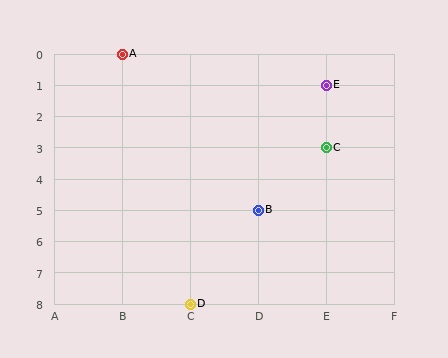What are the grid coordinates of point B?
Point B is at grid coordinates (D, 5).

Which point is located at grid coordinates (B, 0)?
Point A is at (B, 0).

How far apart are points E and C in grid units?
Points E and C are 2 rows apart.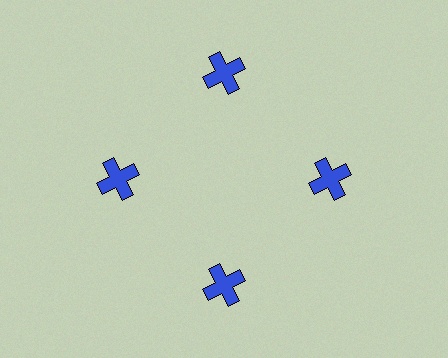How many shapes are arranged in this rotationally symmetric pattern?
There are 4 shapes, arranged in 4 groups of 1.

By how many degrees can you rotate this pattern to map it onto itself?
The pattern maps onto itself every 90 degrees of rotation.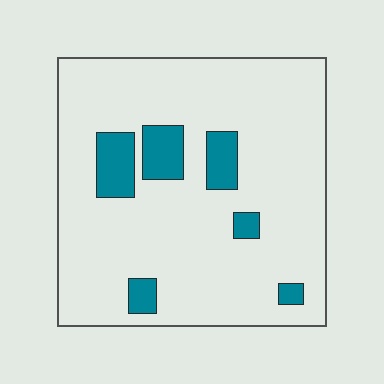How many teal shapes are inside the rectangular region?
6.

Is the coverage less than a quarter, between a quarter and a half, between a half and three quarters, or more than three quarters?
Less than a quarter.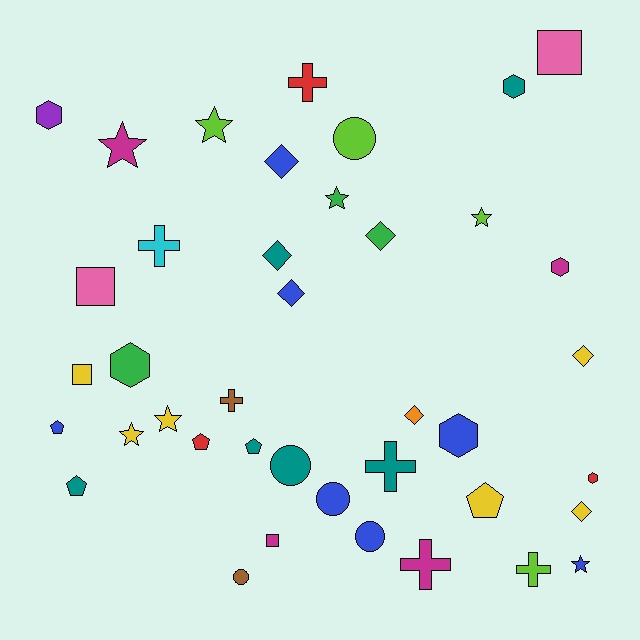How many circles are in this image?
There are 5 circles.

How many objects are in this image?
There are 40 objects.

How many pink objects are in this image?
There are 2 pink objects.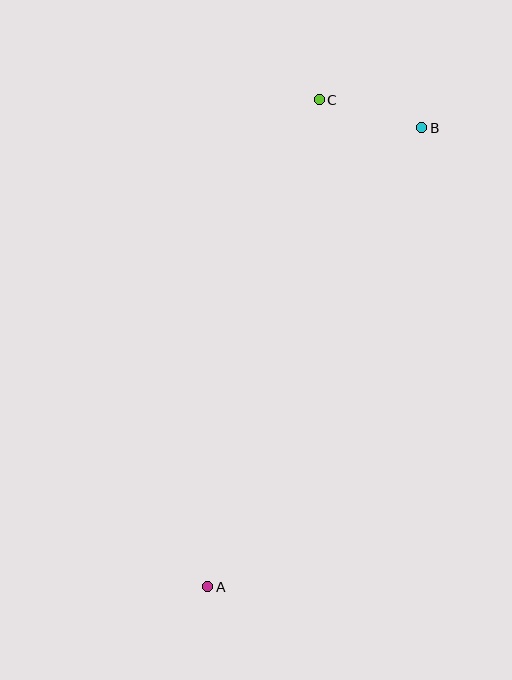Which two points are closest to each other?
Points B and C are closest to each other.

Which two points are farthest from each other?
Points A and B are farthest from each other.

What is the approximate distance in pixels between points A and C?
The distance between A and C is approximately 500 pixels.